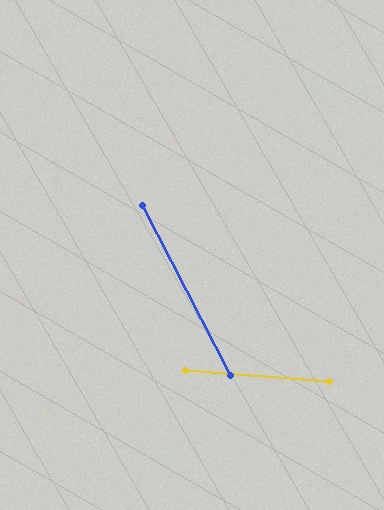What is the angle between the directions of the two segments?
Approximately 58 degrees.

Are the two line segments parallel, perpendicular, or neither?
Neither parallel nor perpendicular — they differ by about 58°.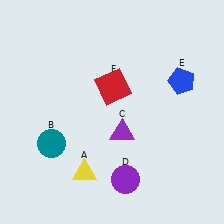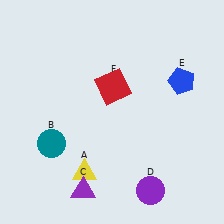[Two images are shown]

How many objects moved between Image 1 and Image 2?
2 objects moved between the two images.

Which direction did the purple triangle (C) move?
The purple triangle (C) moved down.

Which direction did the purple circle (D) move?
The purple circle (D) moved right.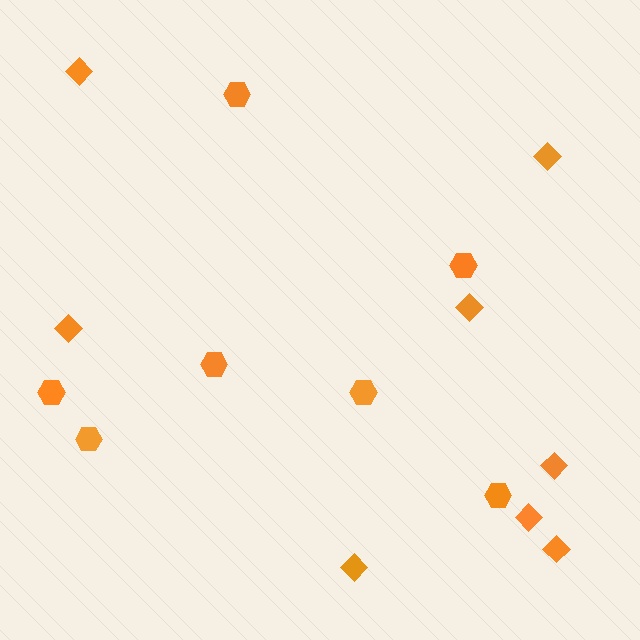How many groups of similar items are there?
There are 2 groups: one group of diamonds (8) and one group of hexagons (7).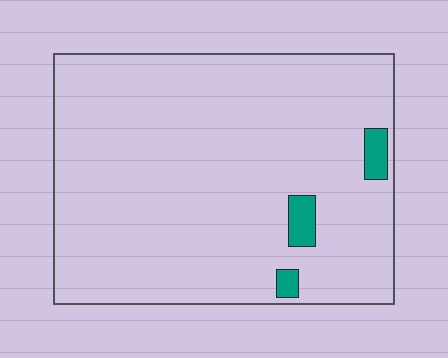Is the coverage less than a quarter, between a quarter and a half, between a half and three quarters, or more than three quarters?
Less than a quarter.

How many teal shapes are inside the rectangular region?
3.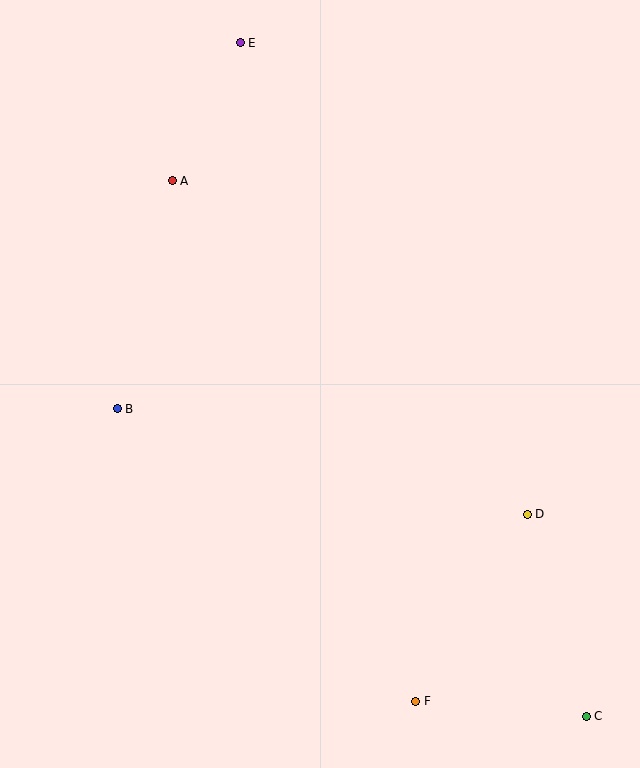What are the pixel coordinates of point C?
Point C is at (586, 716).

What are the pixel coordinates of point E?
Point E is at (240, 43).